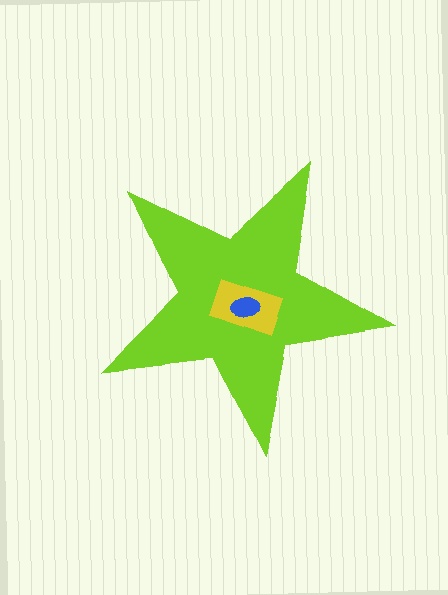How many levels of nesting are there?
3.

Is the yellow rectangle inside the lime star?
Yes.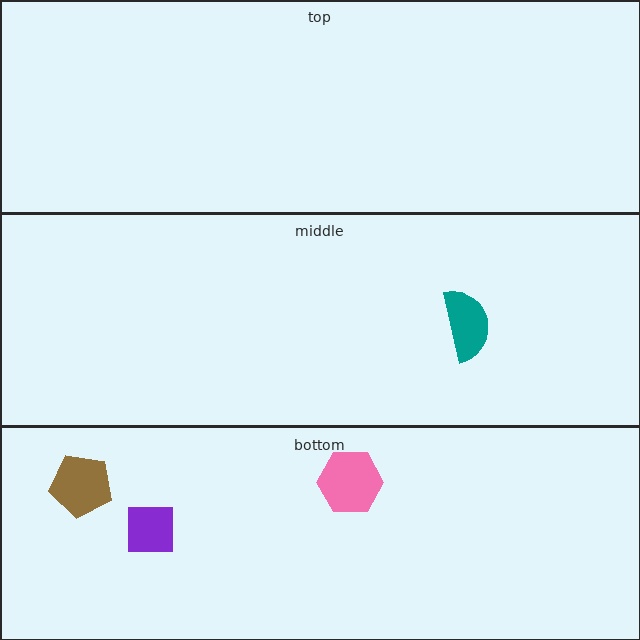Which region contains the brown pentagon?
The bottom region.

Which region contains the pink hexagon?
The bottom region.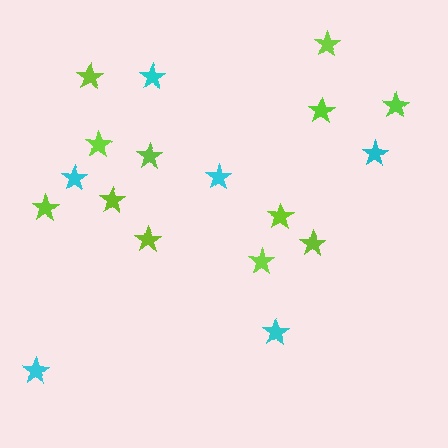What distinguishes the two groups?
There are 2 groups: one group of lime stars (12) and one group of cyan stars (6).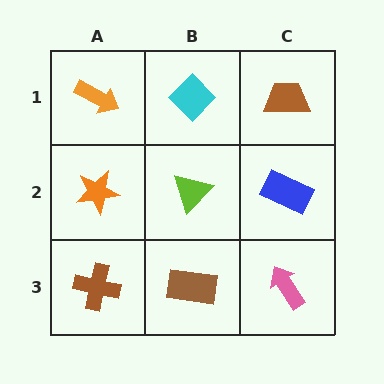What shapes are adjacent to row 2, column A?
An orange arrow (row 1, column A), a brown cross (row 3, column A), a lime triangle (row 2, column B).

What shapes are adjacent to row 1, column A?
An orange star (row 2, column A), a cyan diamond (row 1, column B).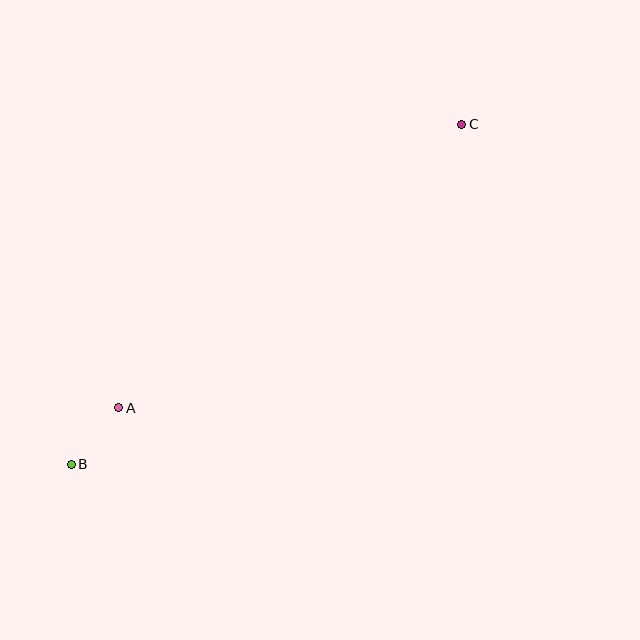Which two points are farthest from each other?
Points B and C are farthest from each other.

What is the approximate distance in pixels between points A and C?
The distance between A and C is approximately 445 pixels.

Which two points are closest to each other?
Points A and B are closest to each other.